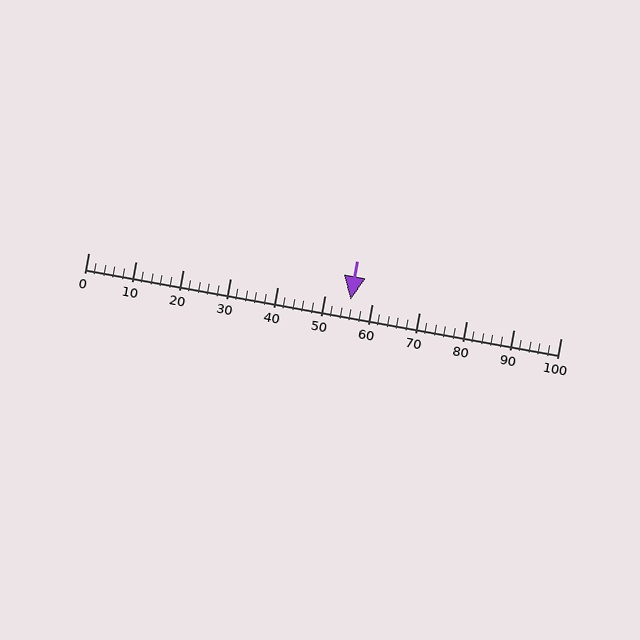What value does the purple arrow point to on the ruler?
The purple arrow points to approximately 56.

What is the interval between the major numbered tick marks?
The major tick marks are spaced 10 units apart.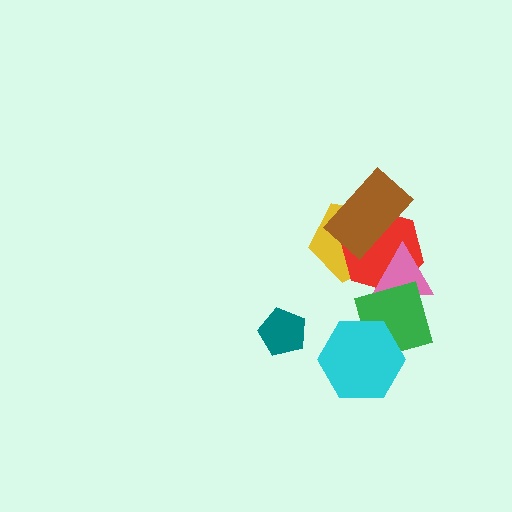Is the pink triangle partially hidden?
Yes, it is partially covered by another shape.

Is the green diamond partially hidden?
Yes, it is partially covered by another shape.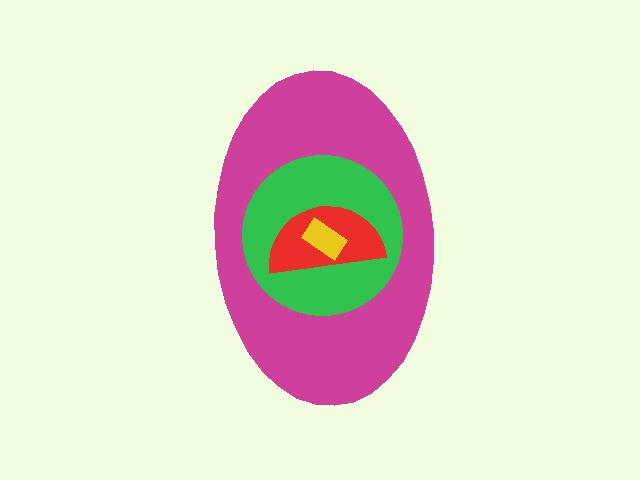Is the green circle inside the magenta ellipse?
Yes.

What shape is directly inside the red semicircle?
The yellow rectangle.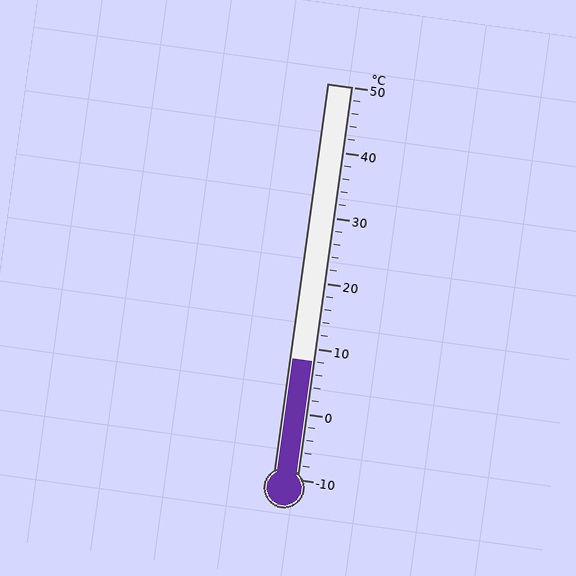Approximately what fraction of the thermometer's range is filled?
The thermometer is filled to approximately 30% of its range.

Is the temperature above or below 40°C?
The temperature is below 40°C.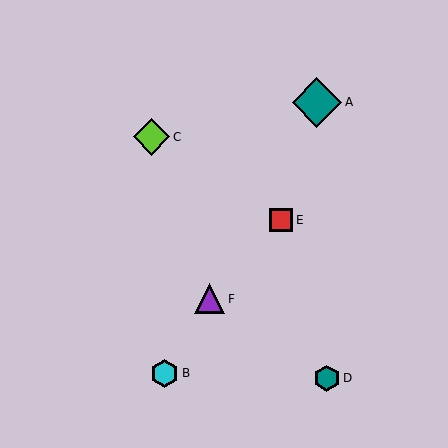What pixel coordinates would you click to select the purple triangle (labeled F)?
Click at (210, 299) to select the purple triangle F.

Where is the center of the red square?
The center of the red square is at (281, 220).